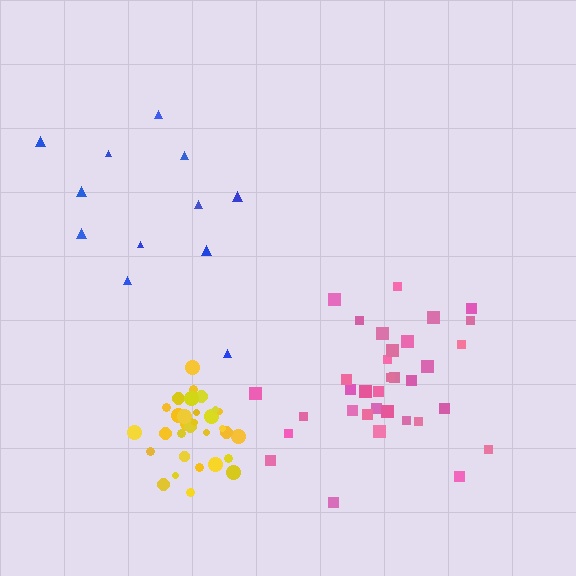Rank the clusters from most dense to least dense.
yellow, pink, blue.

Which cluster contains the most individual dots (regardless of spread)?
Pink (34).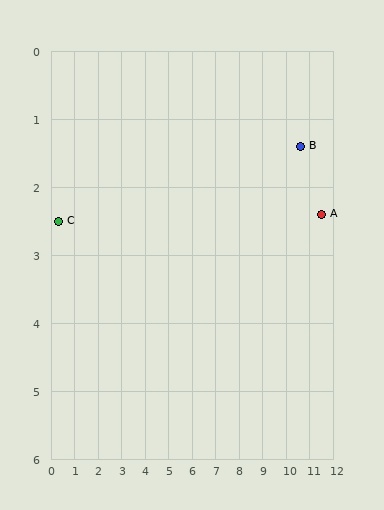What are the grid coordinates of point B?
Point B is at approximately (10.6, 1.4).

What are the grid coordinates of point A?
Point A is at approximately (11.5, 2.4).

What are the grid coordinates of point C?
Point C is at approximately (0.3, 2.5).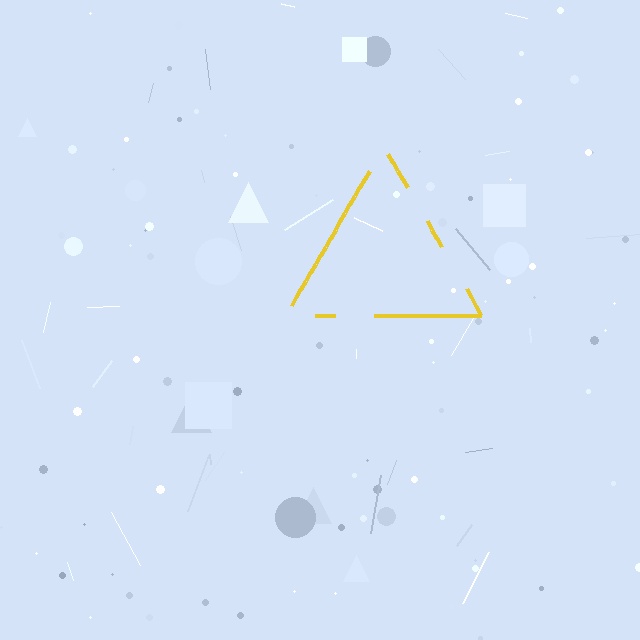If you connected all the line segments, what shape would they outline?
They would outline a triangle.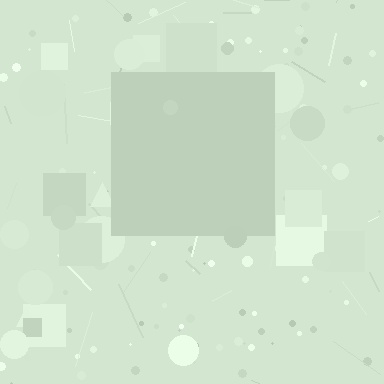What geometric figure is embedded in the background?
A square is embedded in the background.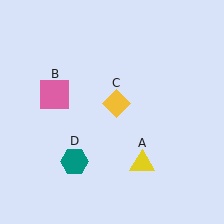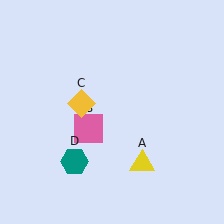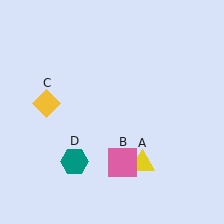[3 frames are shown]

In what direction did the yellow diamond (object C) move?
The yellow diamond (object C) moved left.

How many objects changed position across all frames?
2 objects changed position: pink square (object B), yellow diamond (object C).